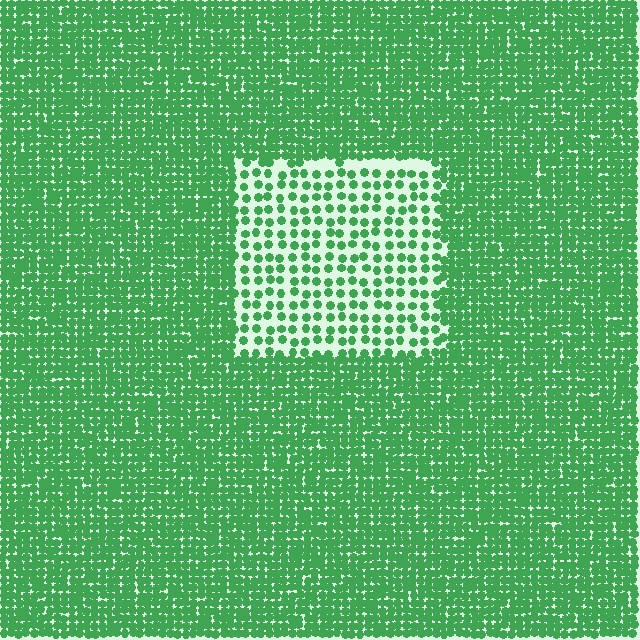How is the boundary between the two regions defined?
The boundary is defined by a change in element density (approximately 2.5x ratio). All elements are the same color, size, and shape.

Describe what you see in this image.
The image contains small green elements arranged at two different densities. A rectangle-shaped region is visible where the elements are less densely packed than the surrounding area.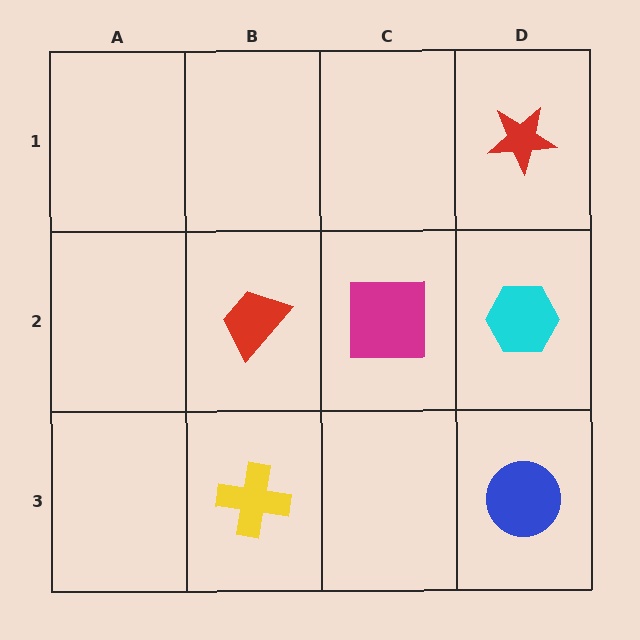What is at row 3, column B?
A yellow cross.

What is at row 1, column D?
A red star.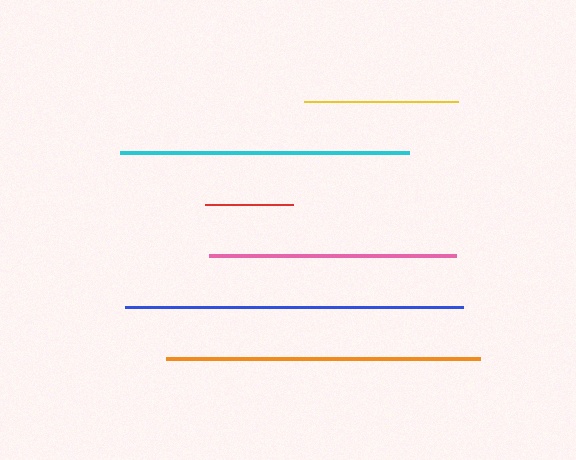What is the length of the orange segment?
The orange segment is approximately 314 pixels long.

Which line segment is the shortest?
The red line is the shortest at approximately 88 pixels.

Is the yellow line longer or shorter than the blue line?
The blue line is longer than the yellow line.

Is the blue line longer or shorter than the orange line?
The blue line is longer than the orange line.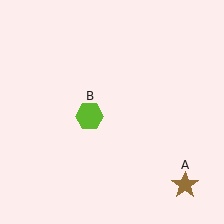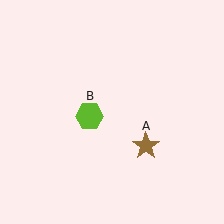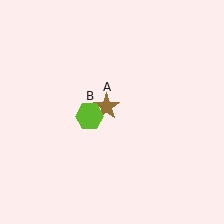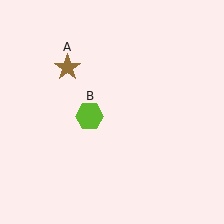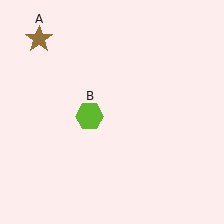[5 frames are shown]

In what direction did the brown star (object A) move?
The brown star (object A) moved up and to the left.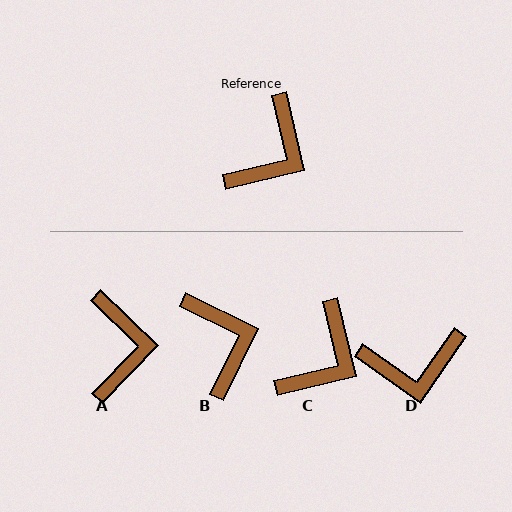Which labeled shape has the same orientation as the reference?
C.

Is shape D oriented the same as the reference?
No, it is off by about 48 degrees.